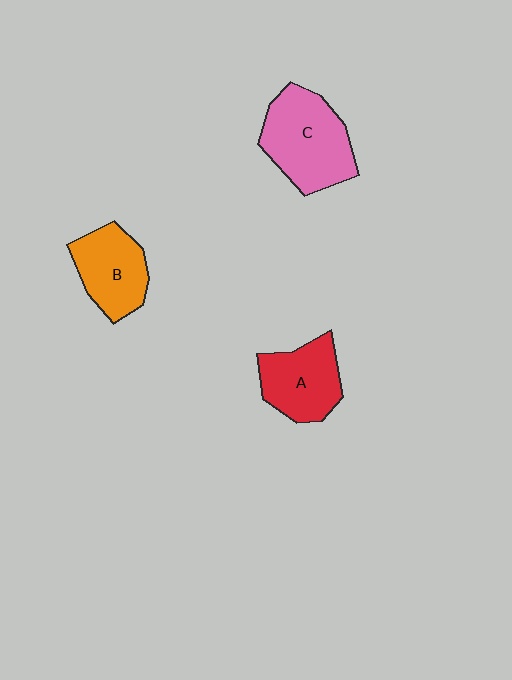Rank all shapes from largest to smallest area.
From largest to smallest: C (pink), A (red), B (orange).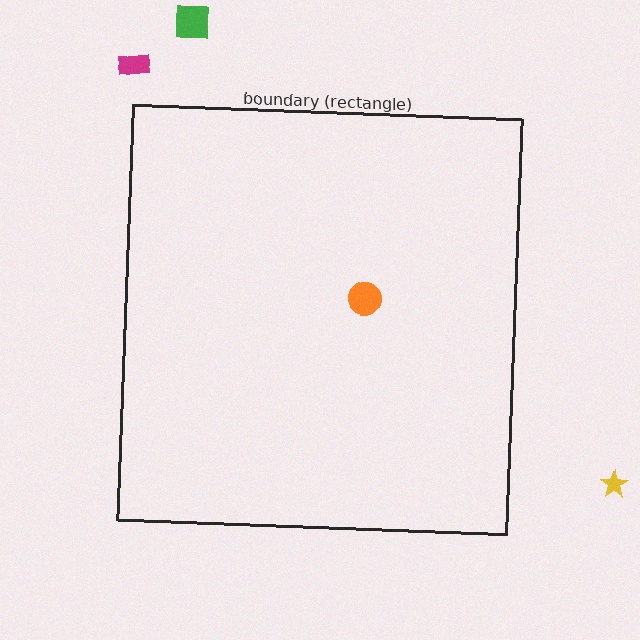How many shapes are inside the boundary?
1 inside, 3 outside.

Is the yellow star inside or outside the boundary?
Outside.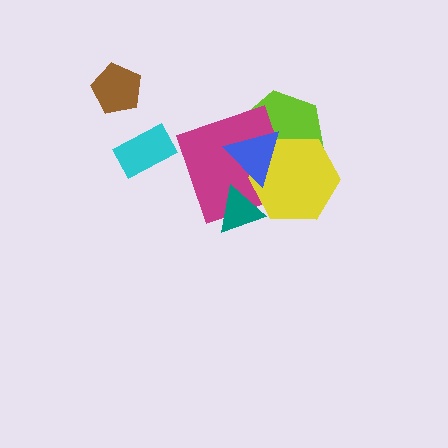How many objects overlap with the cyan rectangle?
0 objects overlap with the cyan rectangle.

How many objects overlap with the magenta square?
4 objects overlap with the magenta square.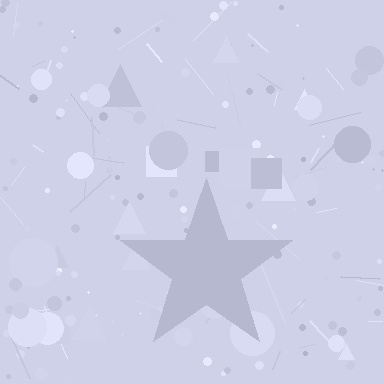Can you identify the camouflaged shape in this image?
The camouflaged shape is a star.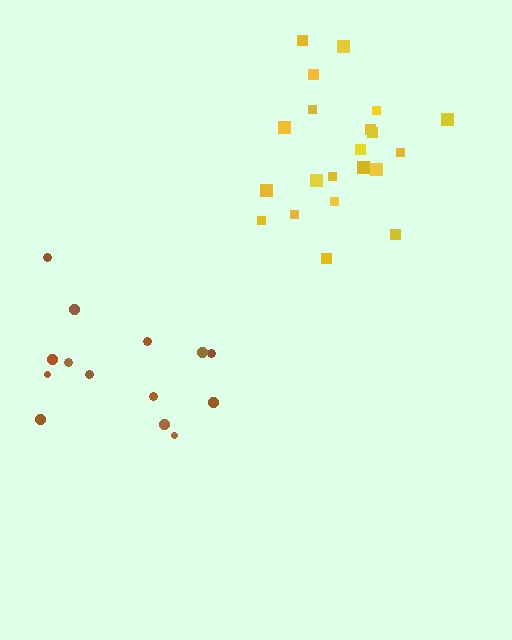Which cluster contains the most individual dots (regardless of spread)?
Yellow (21).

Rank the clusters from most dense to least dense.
yellow, brown.